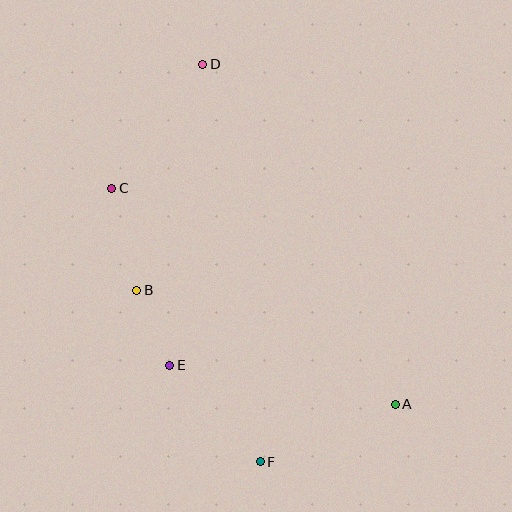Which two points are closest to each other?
Points B and E are closest to each other.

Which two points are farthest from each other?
Points D and F are farthest from each other.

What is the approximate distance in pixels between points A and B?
The distance between A and B is approximately 282 pixels.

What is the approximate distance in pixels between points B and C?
The distance between B and C is approximately 105 pixels.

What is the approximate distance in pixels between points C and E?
The distance between C and E is approximately 186 pixels.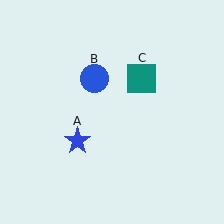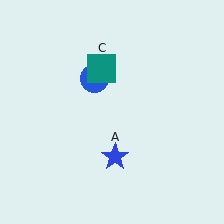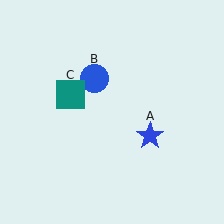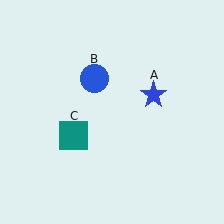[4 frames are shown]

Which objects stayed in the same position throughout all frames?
Blue circle (object B) remained stationary.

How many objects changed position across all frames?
2 objects changed position: blue star (object A), teal square (object C).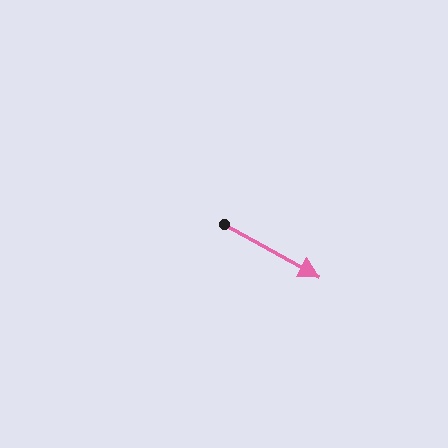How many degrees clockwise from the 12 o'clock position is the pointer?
Approximately 119 degrees.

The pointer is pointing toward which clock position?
Roughly 4 o'clock.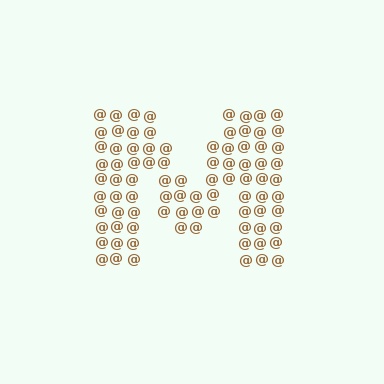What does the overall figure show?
The overall figure shows the letter M.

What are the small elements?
The small elements are at signs.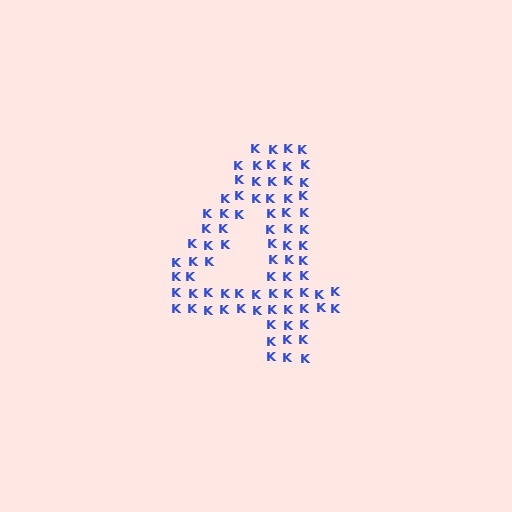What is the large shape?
The large shape is the digit 4.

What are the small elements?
The small elements are letter K's.